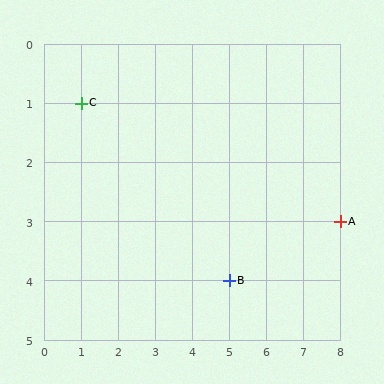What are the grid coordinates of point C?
Point C is at grid coordinates (1, 1).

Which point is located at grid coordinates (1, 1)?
Point C is at (1, 1).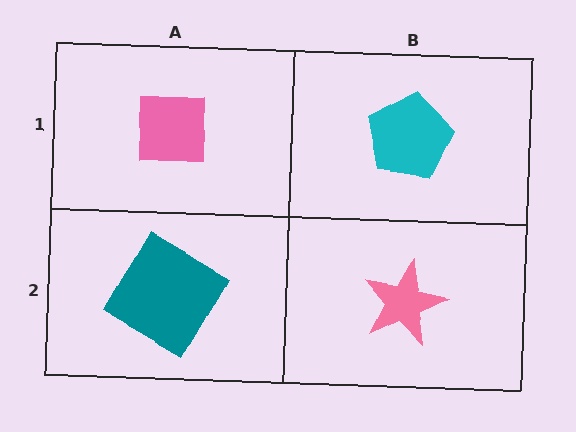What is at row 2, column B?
A pink star.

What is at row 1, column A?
A pink square.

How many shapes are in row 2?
2 shapes.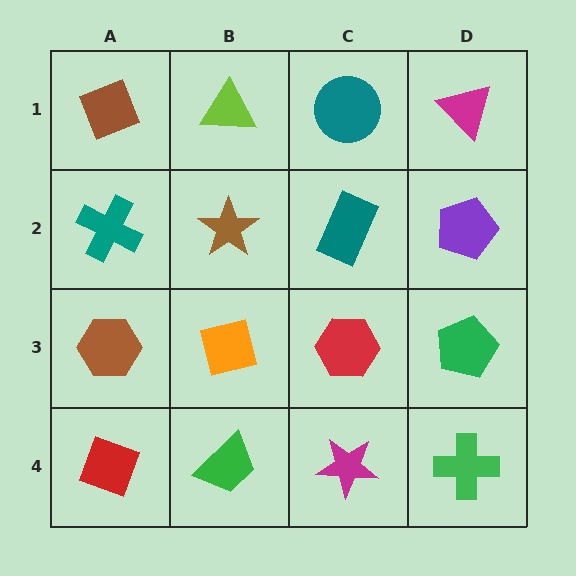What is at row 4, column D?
A green cross.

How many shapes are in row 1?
4 shapes.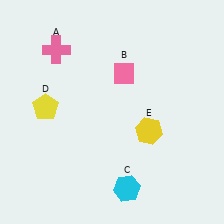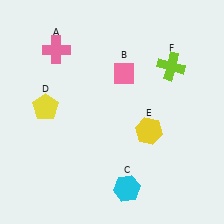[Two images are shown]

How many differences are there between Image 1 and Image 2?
There is 1 difference between the two images.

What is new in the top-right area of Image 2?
A lime cross (F) was added in the top-right area of Image 2.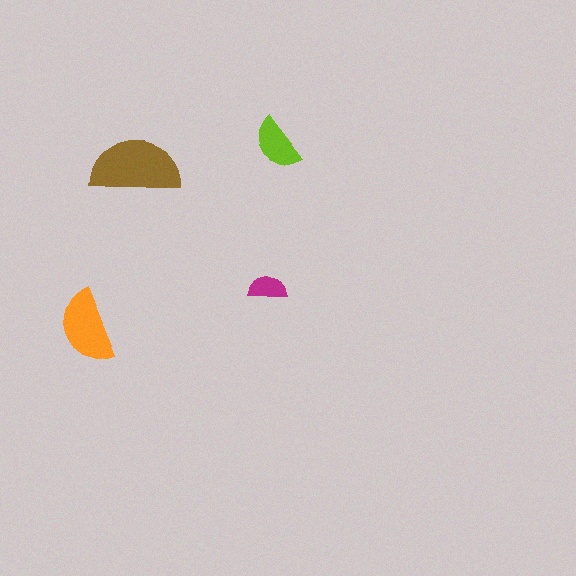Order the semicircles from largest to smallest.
the brown one, the orange one, the lime one, the magenta one.